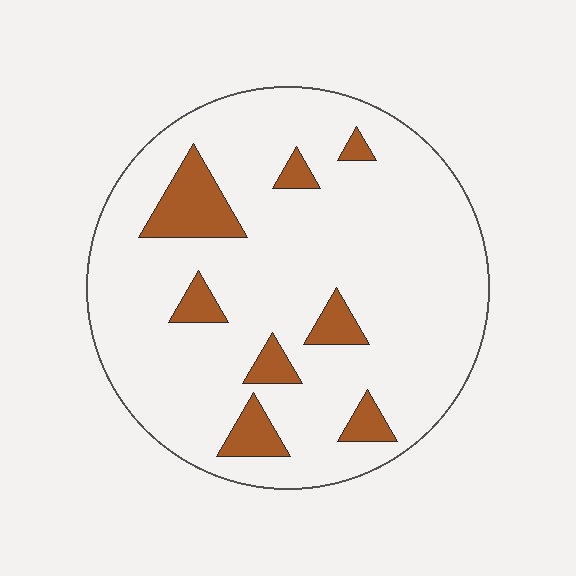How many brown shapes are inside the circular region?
8.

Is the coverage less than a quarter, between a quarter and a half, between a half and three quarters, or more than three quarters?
Less than a quarter.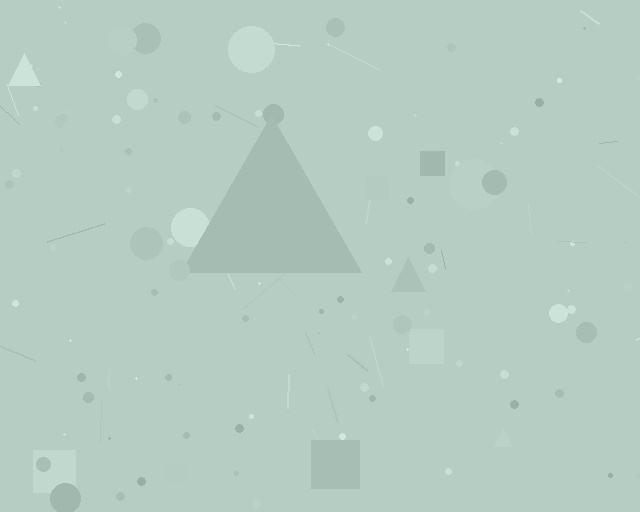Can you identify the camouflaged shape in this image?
The camouflaged shape is a triangle.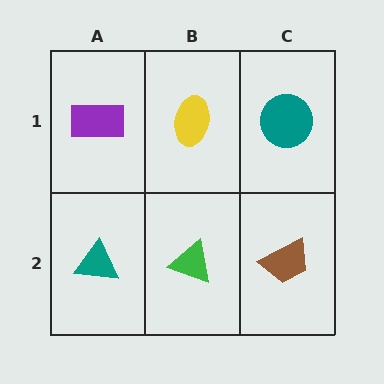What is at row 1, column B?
A yellow ellipse.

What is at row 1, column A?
A purple rectangle.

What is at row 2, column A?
A teal triangle.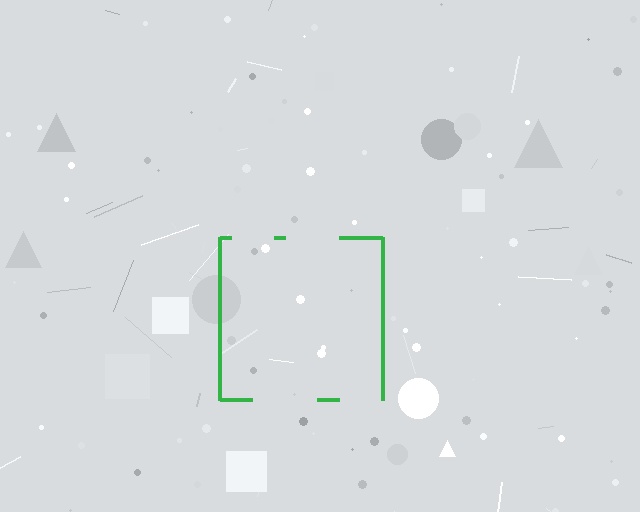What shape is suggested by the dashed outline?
The dashed outline suggests a square.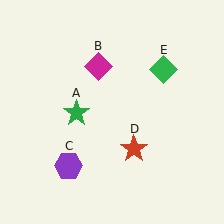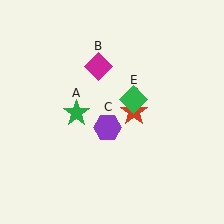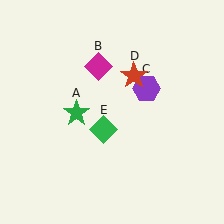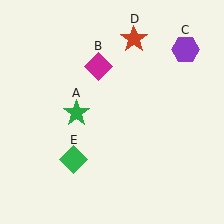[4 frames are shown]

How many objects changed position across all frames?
3 objects changed position: purple hexagon (object C), red star (object D), green diamond (object E).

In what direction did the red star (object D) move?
The red star (object D) moved up.